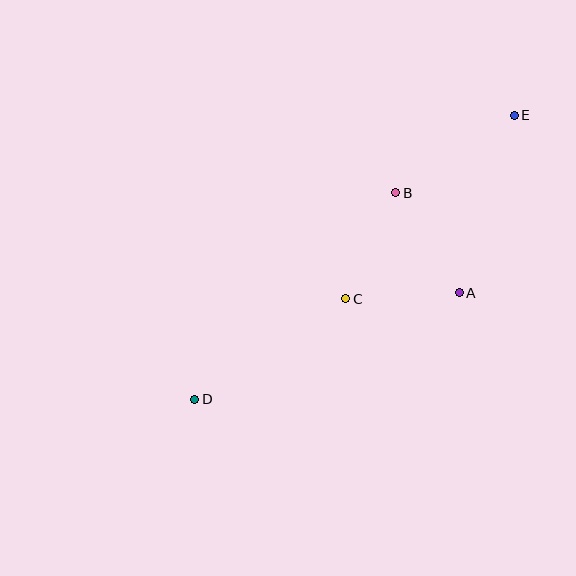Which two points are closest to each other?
Points A and C are closest to each other.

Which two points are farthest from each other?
Points D and E are farthest from each other.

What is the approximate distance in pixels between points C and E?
The distance between C and E is approximately 249 pixels.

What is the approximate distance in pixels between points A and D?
The distance between A and D is approximately 285 pixels.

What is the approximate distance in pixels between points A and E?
The distance between A and E is approximately 186 pixels.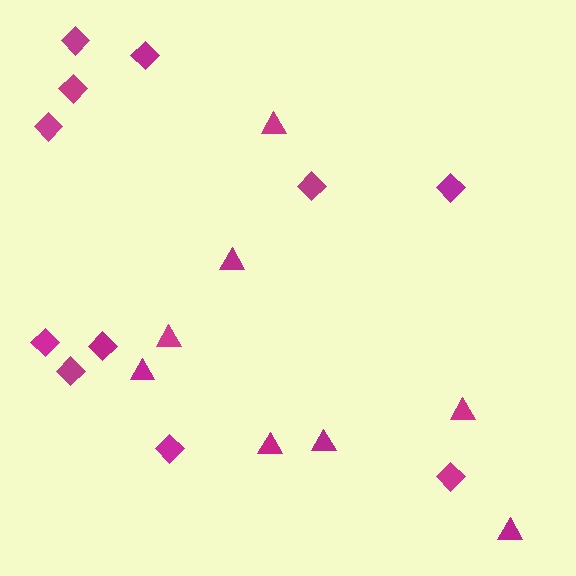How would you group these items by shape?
There are 2 groups: one group of triangles (8) and one group of diamonds (11).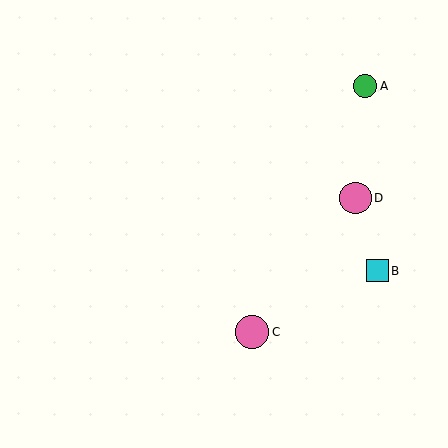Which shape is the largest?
The pink circle (labeled C) is the largest.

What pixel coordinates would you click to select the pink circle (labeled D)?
Click at (355, 198) to select the pink circle D.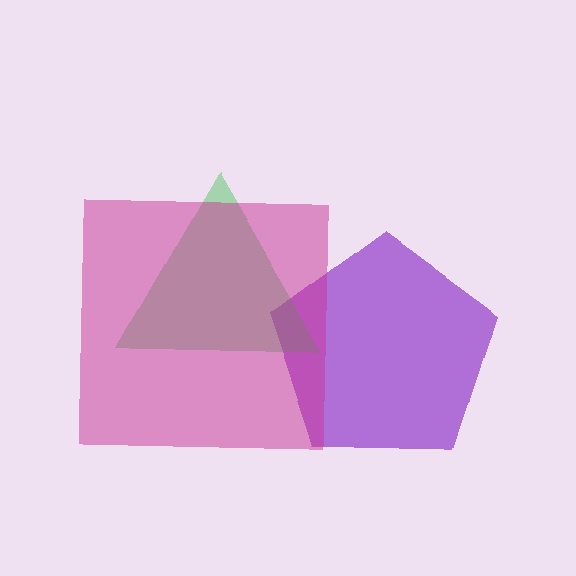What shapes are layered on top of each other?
The layered shapes are: a purple pentagon, a green triangle, a magenta square.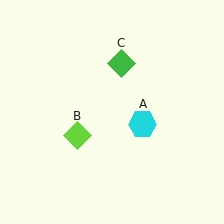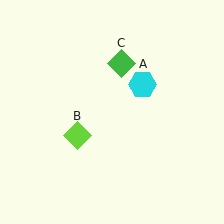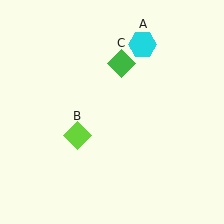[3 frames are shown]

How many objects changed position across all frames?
1 object changed position: cyan hexagon (object A).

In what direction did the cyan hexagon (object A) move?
The cyan hexagon (object A) moved up.